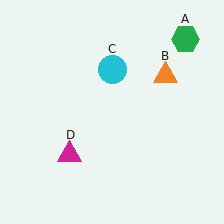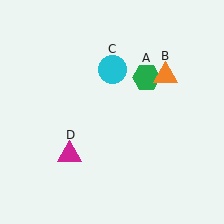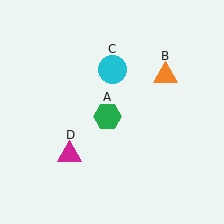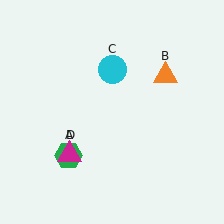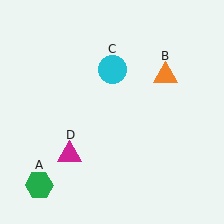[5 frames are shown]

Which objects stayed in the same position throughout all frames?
Orange triangle (object B) and cyan circle (object C) and magenta triangle (object D) remained stationary.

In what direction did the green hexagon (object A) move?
The green hexagon (object A) moved down and to the left.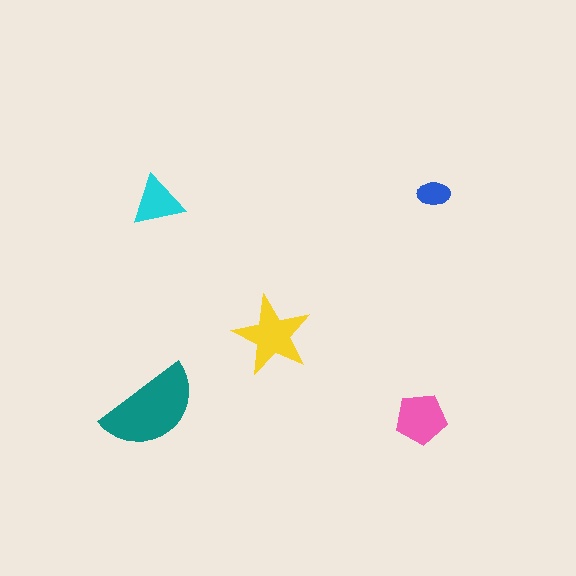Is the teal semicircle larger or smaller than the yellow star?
Larger.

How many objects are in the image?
There are 5 objects in the image.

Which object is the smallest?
The blue ellipse.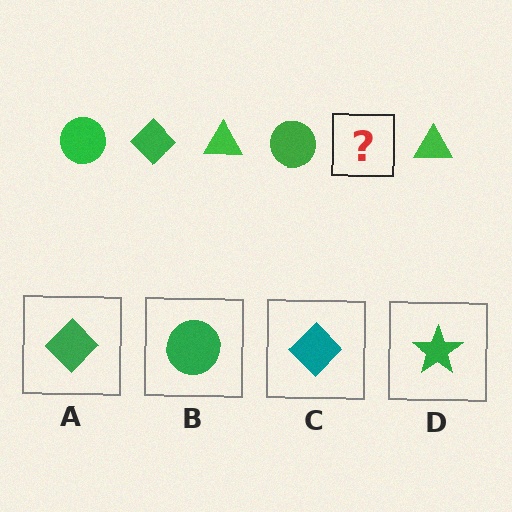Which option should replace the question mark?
Option A.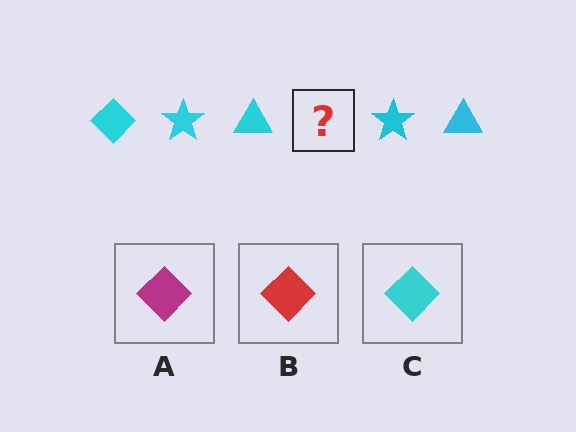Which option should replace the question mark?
Option C.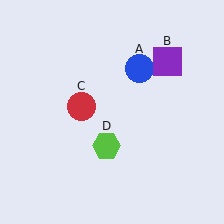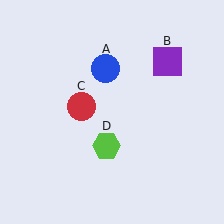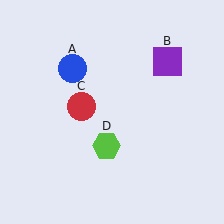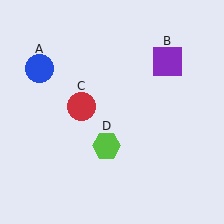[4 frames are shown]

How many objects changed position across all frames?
1 object changed position: blue circle (object A).